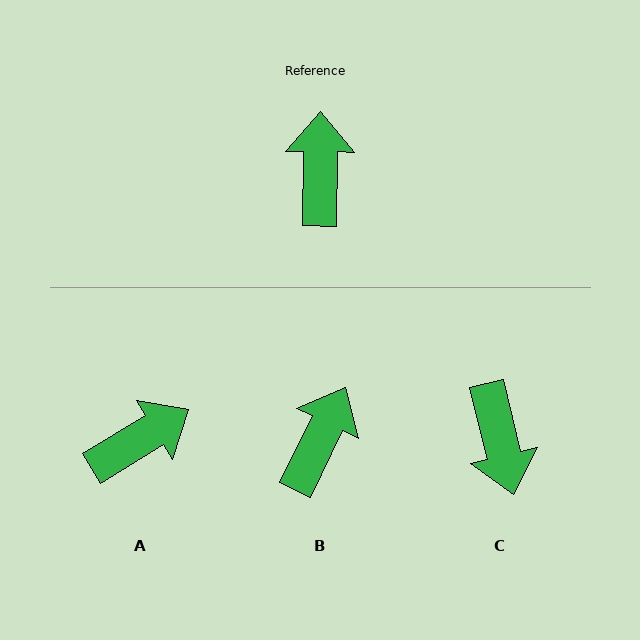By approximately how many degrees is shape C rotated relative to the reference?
Approximately 166 degrees clockwise.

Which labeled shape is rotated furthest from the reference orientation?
C, about 166 degrees away.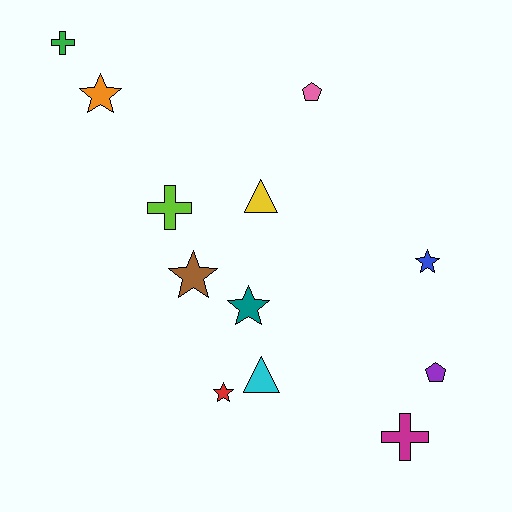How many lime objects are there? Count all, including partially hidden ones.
There is 1 lime object.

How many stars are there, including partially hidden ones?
There are 5 stars.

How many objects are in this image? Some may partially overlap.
There are 12 objects.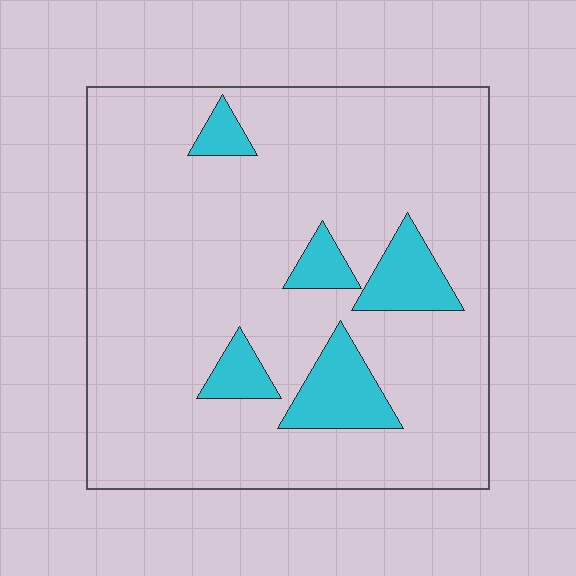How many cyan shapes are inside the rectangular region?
5.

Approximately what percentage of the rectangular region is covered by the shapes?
Approximately 15%.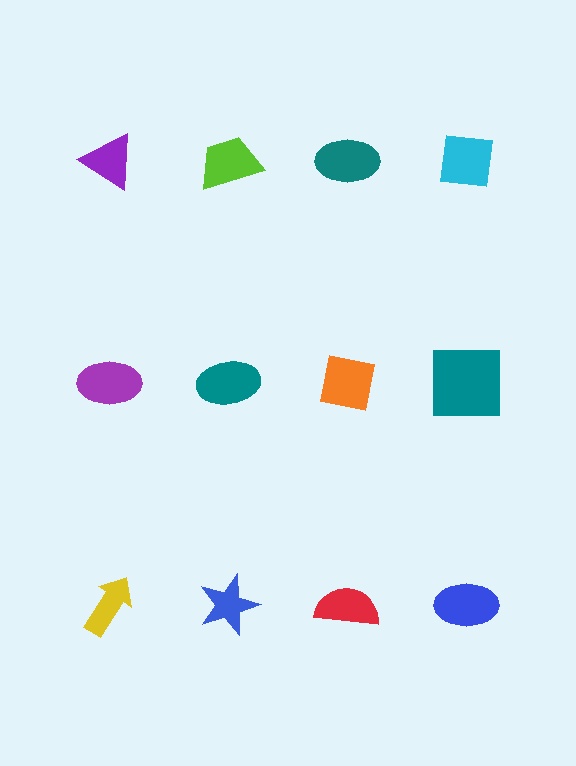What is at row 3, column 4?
A blue ellipse.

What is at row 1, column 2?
A lime trapezoid.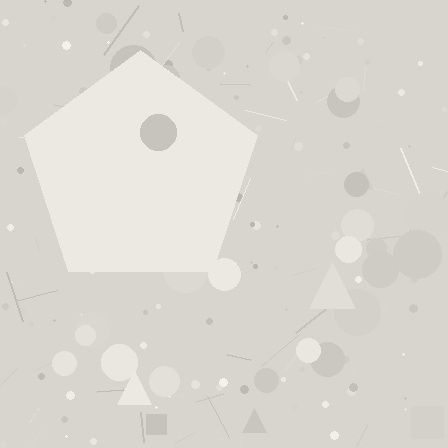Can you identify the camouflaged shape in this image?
The camouflaged shape is a pentagon.